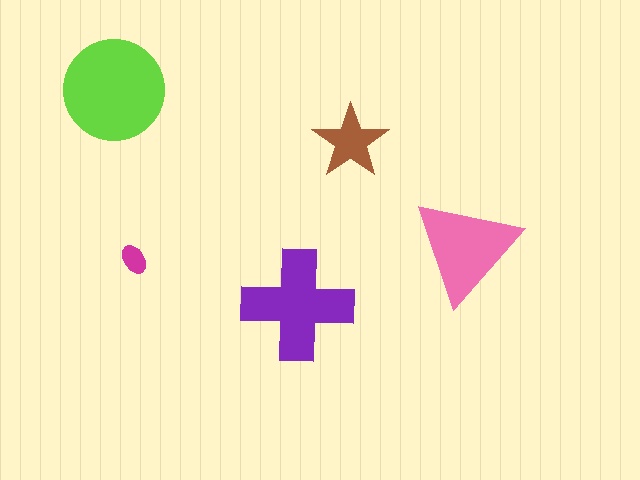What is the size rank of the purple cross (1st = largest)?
2nd.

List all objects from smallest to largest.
The magenta ellipse, the brown star, the pink triangle, the purple cross, the lime circle.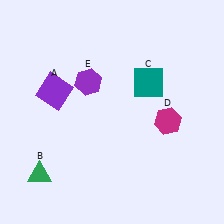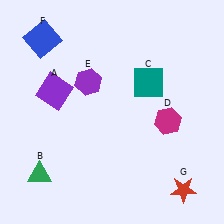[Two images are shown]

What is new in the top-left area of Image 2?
A blue square (F) was added in the top-left area of Image 2.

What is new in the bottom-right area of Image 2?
A red star (G) was added in the bottom-right area of Image 2.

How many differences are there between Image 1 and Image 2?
There are 2 differences between the two images.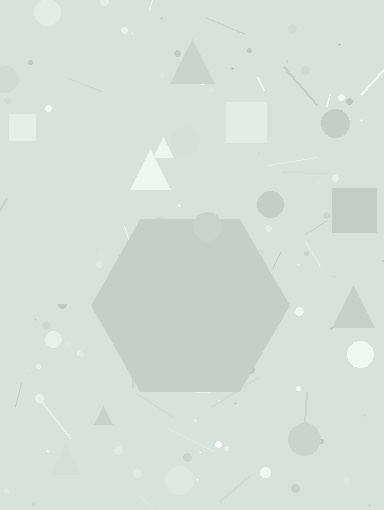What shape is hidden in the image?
A hexagon is hidden in the image.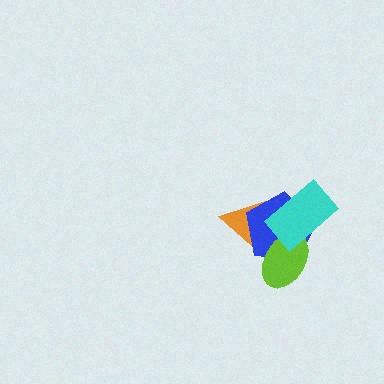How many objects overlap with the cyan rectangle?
3 objects overlap with the cyan rectangle.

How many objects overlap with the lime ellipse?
3 objects overlap with the lime ellipse.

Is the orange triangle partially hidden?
Yes, it is partially covered by another shape.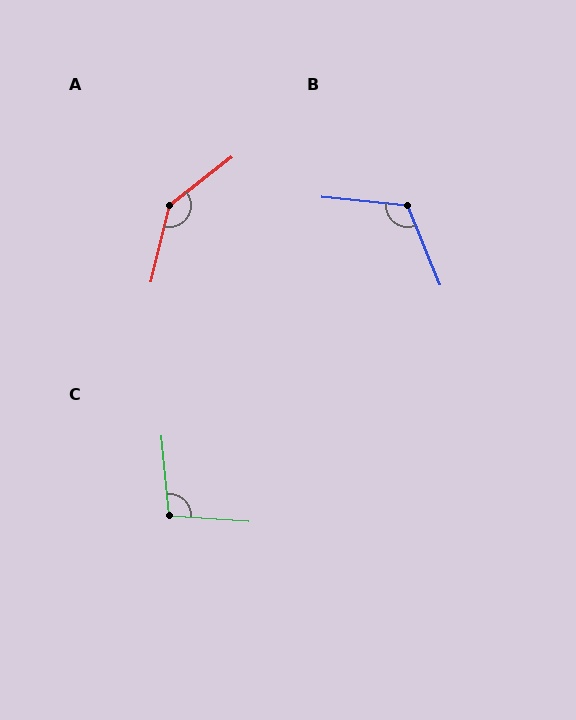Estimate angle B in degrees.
Approximately 118 degrees.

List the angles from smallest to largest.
C (100°), B (118°), A (141°).